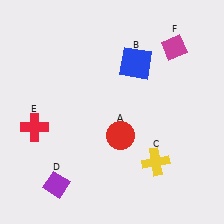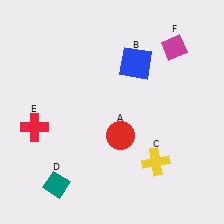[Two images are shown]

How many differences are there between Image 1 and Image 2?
There is 1 difference between the two images.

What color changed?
The diamond (D) changed from purple in Image 1 to teal in Image 2.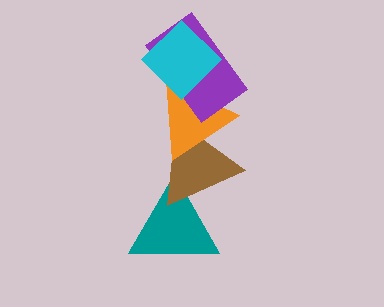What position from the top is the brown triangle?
The brown triangle is 4th from the top.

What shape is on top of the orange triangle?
The purple rectangle is on top of the orange triangle.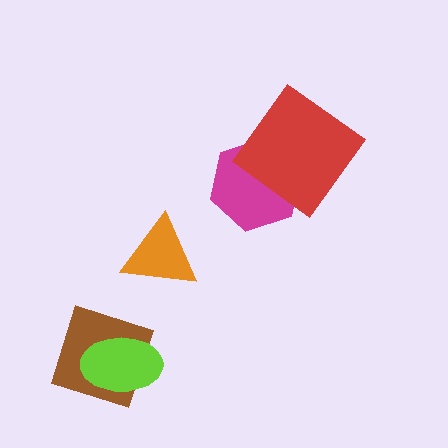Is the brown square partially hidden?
Yes, it is partially covered by another shape.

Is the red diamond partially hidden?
No, no other shape covers it.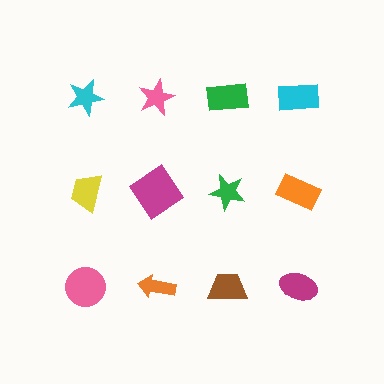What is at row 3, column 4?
A magenta ellipse.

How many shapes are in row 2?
4 shapes.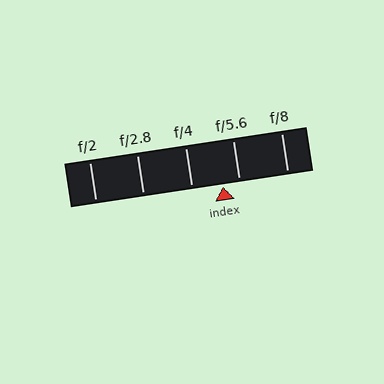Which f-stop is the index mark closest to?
The index mark is closest to f/5.6.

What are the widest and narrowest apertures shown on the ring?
The widest aperture shown is f/2 and the narrowest is f/8.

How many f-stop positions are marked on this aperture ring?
There are 5 f-stop positions marked.